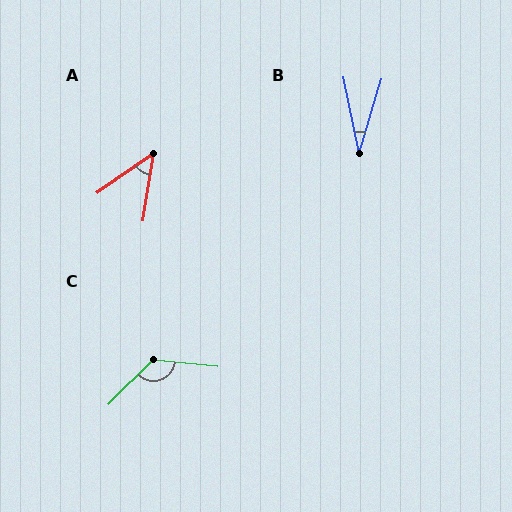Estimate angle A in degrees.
Approximately 46 degrees.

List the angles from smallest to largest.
B (28°), A (46°), C (129°).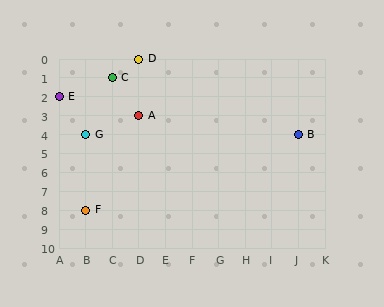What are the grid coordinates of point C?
Point C is at grid coordinates (C, 1).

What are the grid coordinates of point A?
Point A is at grid coordinates (D, 3).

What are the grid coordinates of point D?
Point D is at grid coordinates (D, 0).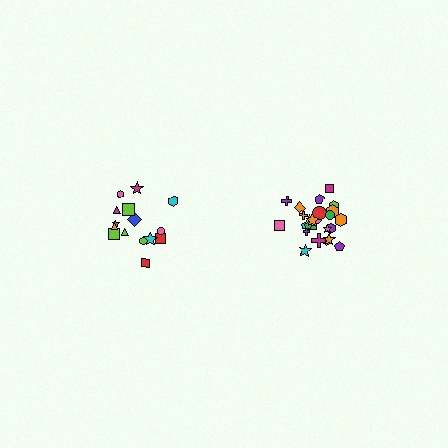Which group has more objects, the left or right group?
The right group.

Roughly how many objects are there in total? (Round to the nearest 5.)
Roughly 40 objects in total.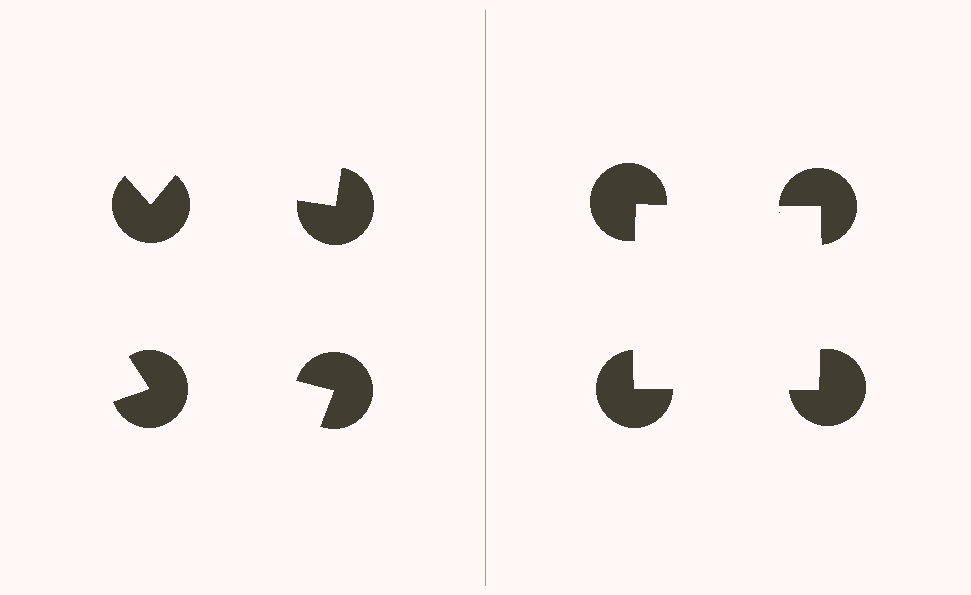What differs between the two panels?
The pac-man discs are positioned identically on both sides; only the wedge orientations differ. On the right they align to a square; on the left they are misaligned.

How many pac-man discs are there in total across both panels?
8 — 4 on each side.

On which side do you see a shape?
An illusory square appears on the right side. On the left side the wedge cuts are rotated, so no coherent shape forms.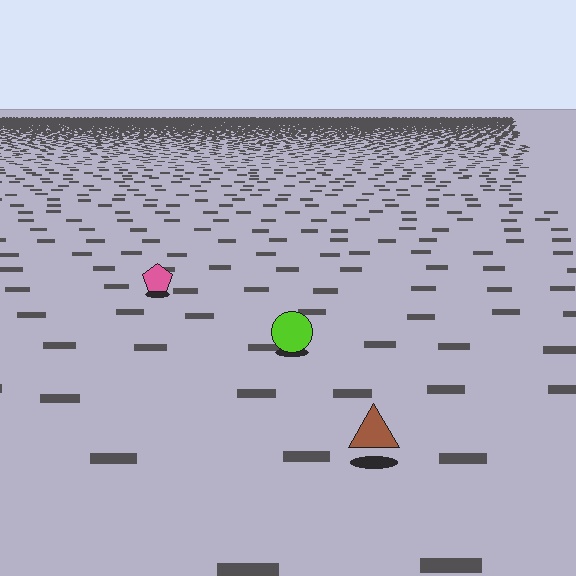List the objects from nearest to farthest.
From nearest to farthest: the brown triangle, the lime circle, the pink pentagon.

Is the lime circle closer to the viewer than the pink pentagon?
Yes. The lime circle is closer — you can tell from the texture gradient: the ground texture is coarser near it.